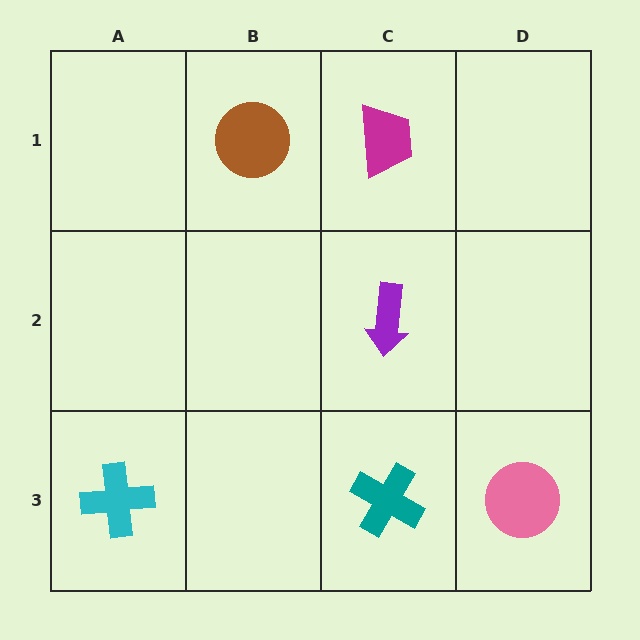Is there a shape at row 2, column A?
No, that cell is empty.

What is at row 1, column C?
A magenta trapezoid.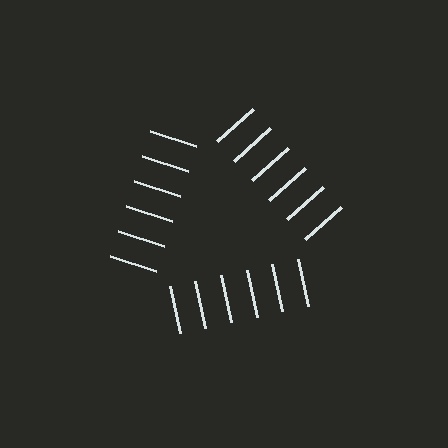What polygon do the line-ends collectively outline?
An illusory triangle — the line segments terminate on its edges but no continuous stroke is drawn.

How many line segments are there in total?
18 — 6 along each of the 3 edges.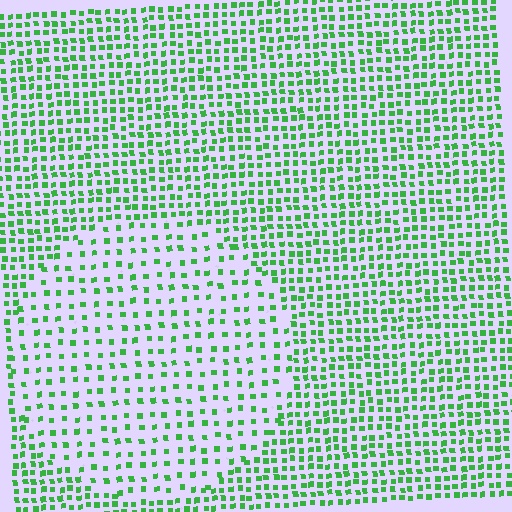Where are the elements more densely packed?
The elements are more densely packed outside the circle boundary.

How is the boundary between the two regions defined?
The boundary is defined by a change in element density (approximately 2.0x ratio). All elements are the same color, size, and shape.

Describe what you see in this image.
The image contains small green elements arranged at two different densities. A circle-shaped region is visible where the elements are less densely packed than the surrounding area.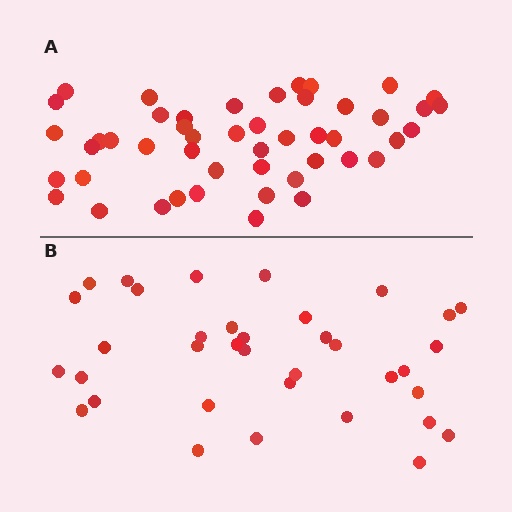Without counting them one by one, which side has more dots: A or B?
Region A (the top region) has more dots.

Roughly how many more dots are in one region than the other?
Region A has roughly 12 or so more dots than region B.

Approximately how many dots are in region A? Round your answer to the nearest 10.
About 50 dots. (The exact count is 48, which rounds to 50.)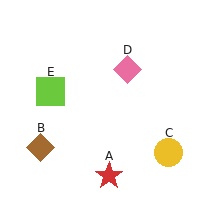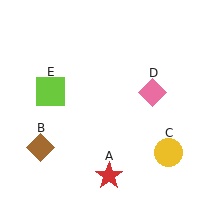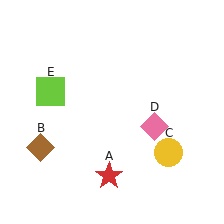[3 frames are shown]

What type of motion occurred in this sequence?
The pink diamond (object D) rotated clockwise around the center of the scene.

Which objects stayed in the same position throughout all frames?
Red star (object A) and brown diamond (object B) and yellow circle (object C) and lime square (object E) remained stationary.